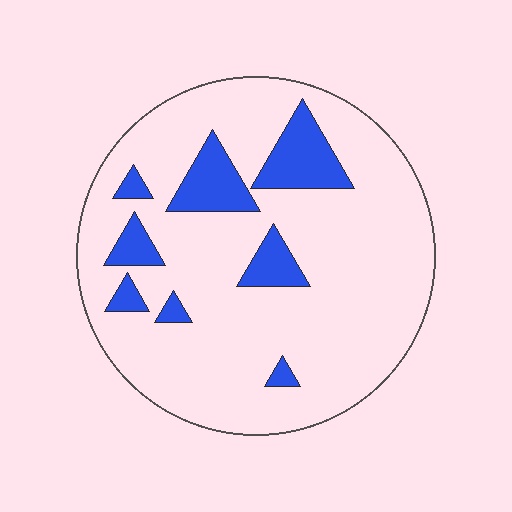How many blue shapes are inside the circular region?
8.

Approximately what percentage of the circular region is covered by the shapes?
Approximately 15%.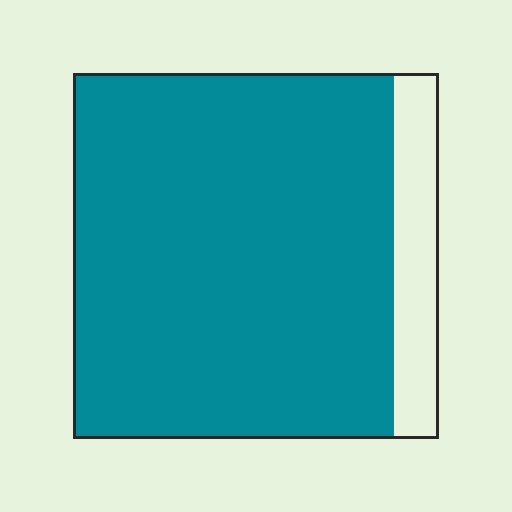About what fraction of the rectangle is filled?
About seven eighths (7/8).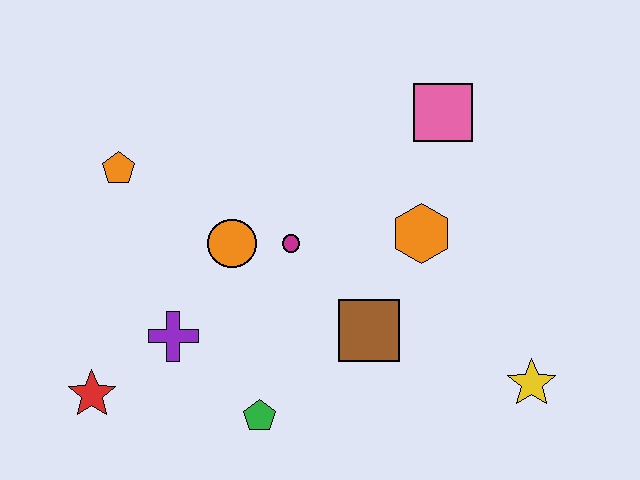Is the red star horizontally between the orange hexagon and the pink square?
No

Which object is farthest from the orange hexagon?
The red star is farthest from the orange hexagon.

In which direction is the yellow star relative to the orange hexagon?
The yellow star is below the orange hexagon.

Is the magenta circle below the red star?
No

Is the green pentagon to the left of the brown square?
Yes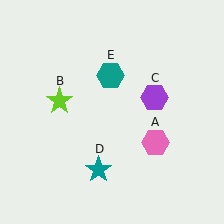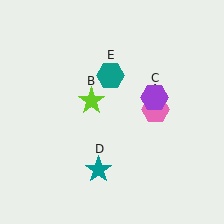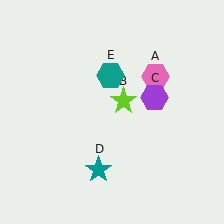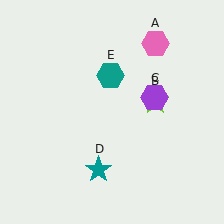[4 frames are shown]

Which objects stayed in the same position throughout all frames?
Purple hexagon (object C) and teal star (object D) and teal hexagon (object E) remained stationary.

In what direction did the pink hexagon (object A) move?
The pink hexagon (object A) moved up.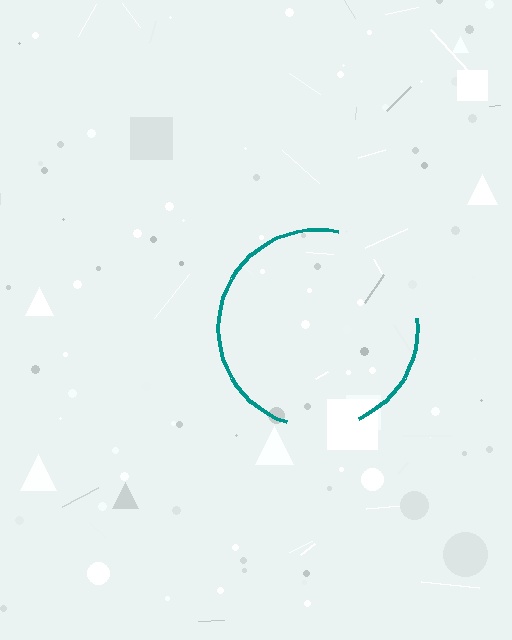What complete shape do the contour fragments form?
The contour fragments form a circle.